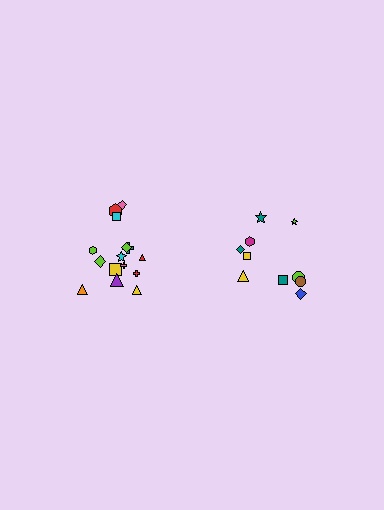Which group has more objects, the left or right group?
The left group.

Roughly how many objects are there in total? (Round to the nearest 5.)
Roughly 25 objects in total.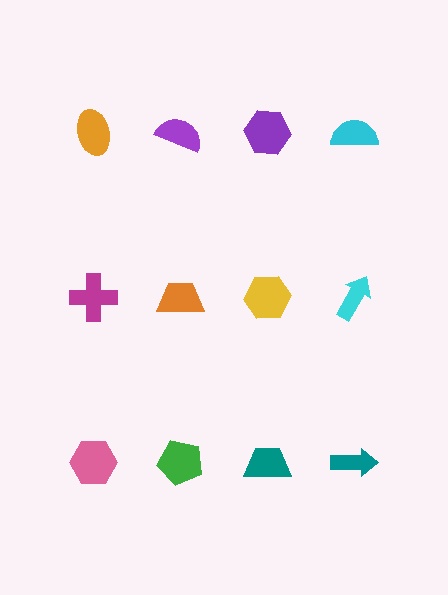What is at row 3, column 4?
A teal arrow.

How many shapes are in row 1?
4 shapes.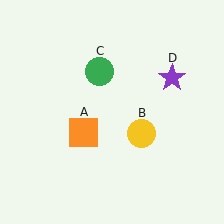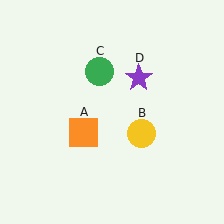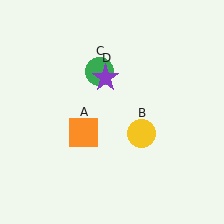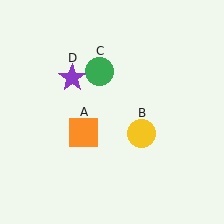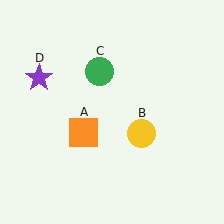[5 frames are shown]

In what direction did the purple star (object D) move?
The purple star (object D) moved left.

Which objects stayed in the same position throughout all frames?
Orange square (object A) and yellow circle (object B) and green circle (object C) remained stationary.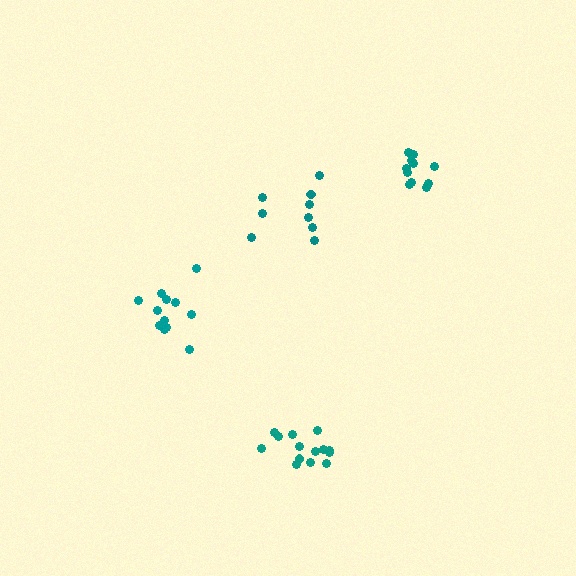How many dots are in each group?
Group 1: 12 dots, Group 2: 9 dots, Group 3: 14 dots, Group 4: 11 dots (46 total).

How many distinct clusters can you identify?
There are 4 distinct clusters.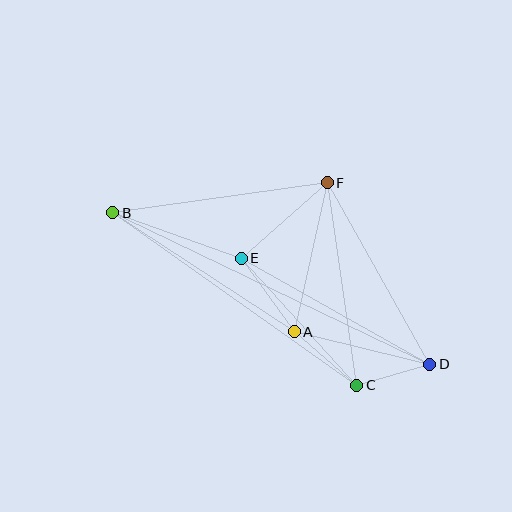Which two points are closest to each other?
Points C and D are closest to each other.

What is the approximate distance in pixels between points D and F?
The distance between D and F is approximately 209 pixels.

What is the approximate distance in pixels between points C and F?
The distance between C and F is approximately 205 pixels.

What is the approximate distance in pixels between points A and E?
The distance between A and E is approximately 91 pixels.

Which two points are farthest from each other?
Points B and D are farthest from each other.